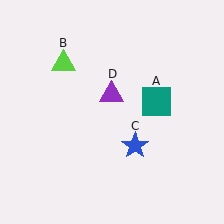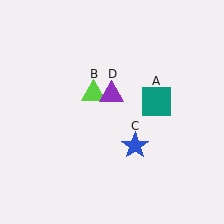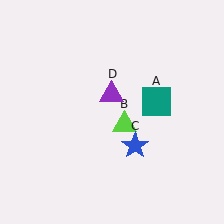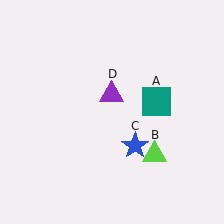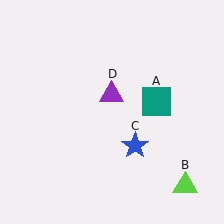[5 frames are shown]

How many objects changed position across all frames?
1 object changed position: lime triangle (object B).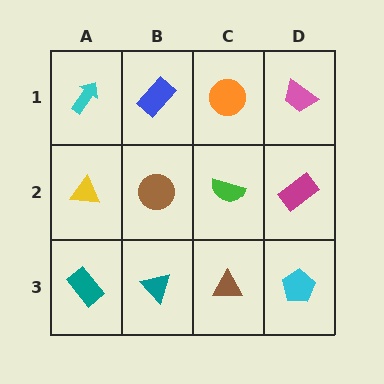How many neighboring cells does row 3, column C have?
3.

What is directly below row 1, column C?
A green semicircle.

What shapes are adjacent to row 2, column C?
An orange circle (row 1, column C), a brown triangle (row 3, column C), a brown circle (row 2, column B), a magenta rectangle (row 2, column D).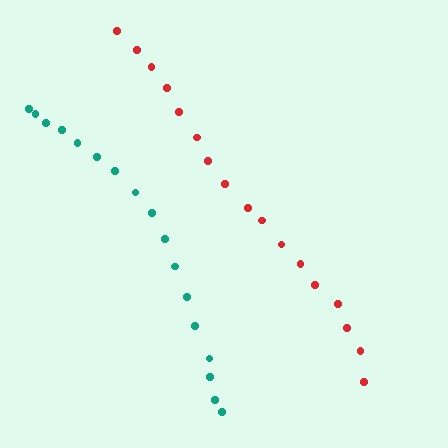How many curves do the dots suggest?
There are 2 distinct paths.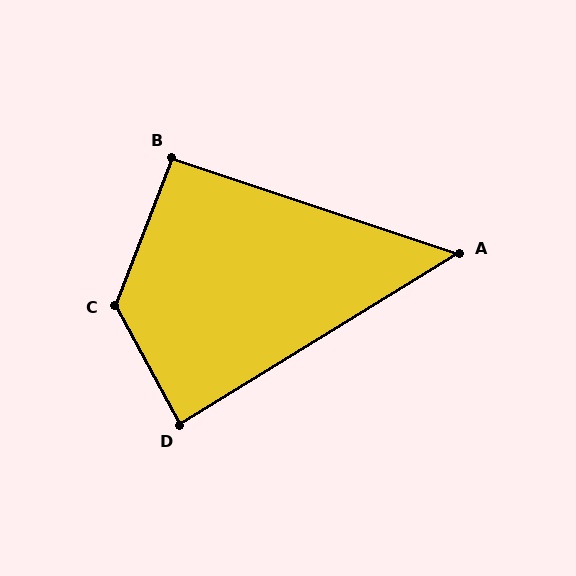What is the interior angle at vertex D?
Approximately 87 degrees (approximately right).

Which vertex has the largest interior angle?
C, at approximately 130 degrees.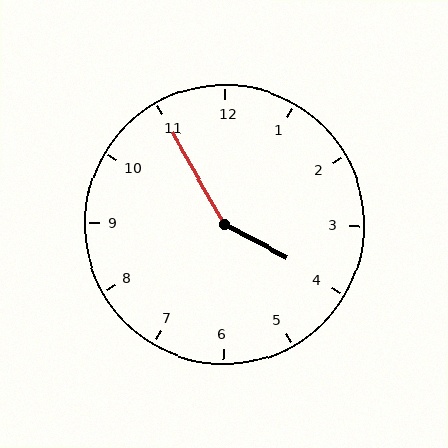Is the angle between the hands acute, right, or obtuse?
It is obtuse.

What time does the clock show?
3:55.